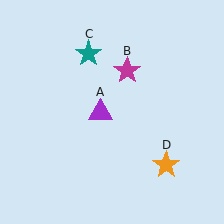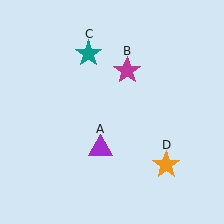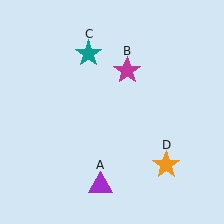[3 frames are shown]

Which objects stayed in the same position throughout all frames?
Magenta star (object B) and teal star (object C) and orange star (object D) remained stationary.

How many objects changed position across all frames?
1 object changed position: purple triangle (object A).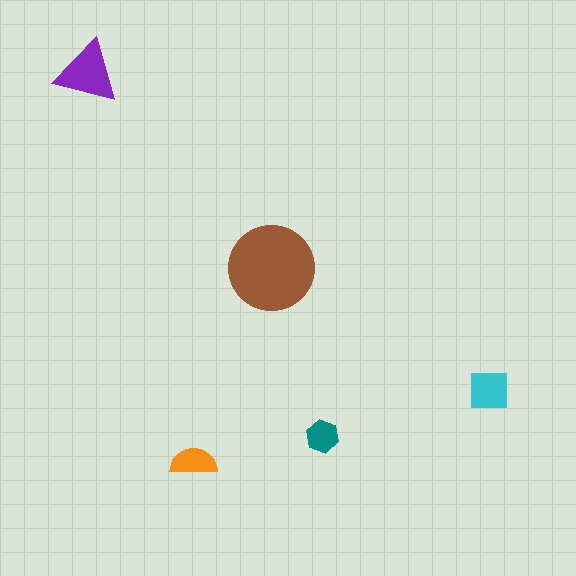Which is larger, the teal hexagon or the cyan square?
The cyan square.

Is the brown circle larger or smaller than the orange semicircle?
Larger.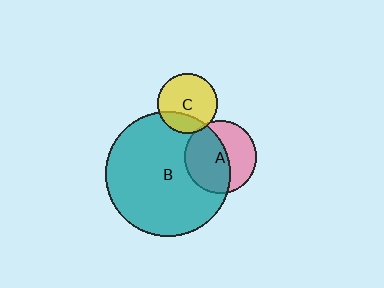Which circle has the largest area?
Circle B (teal).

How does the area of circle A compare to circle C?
Approximately 1.5 times.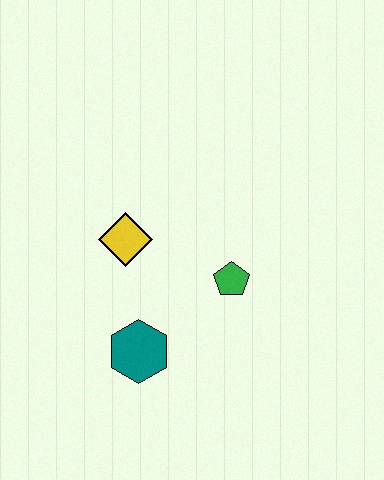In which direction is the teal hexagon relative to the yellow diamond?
The teal hexagon is below the yellow diamond.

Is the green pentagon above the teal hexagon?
Yes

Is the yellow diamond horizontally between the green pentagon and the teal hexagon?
No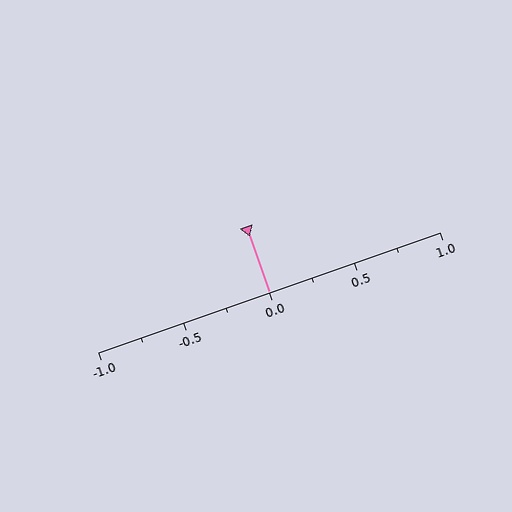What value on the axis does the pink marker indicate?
The marker indicates approximately 0.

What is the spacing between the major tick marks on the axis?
The major ticks are spaced 0.5 apart.